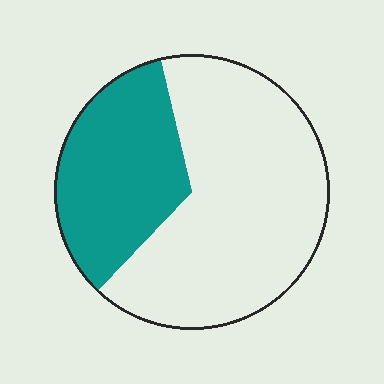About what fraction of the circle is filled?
About one third (1/3).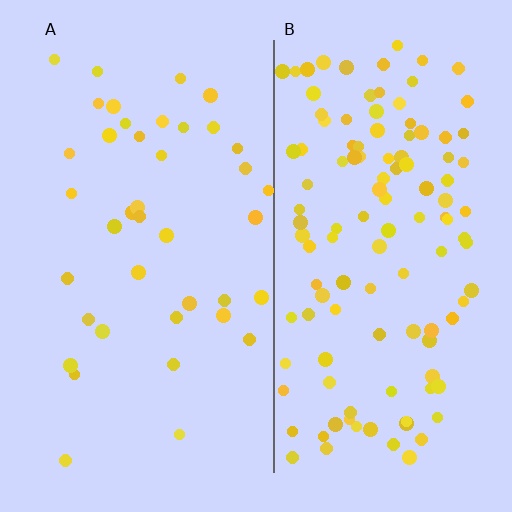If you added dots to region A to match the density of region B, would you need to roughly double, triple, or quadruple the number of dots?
Approximately triple.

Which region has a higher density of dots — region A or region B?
B (the right).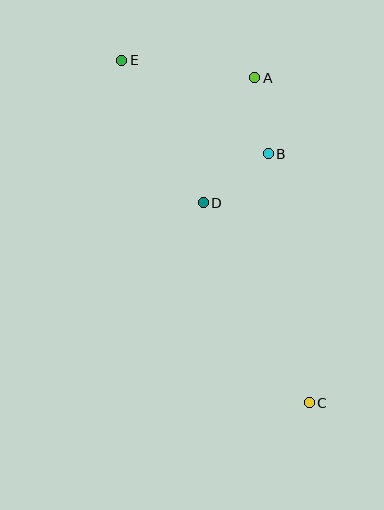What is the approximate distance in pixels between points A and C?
The distance between A and C is approximately 330 pixels.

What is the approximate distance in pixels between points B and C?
The distance between B and C is approximately 253 pixels.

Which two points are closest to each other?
Points A and B are closest to each other.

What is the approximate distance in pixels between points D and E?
The distance between D and E is approximately 165 pixels.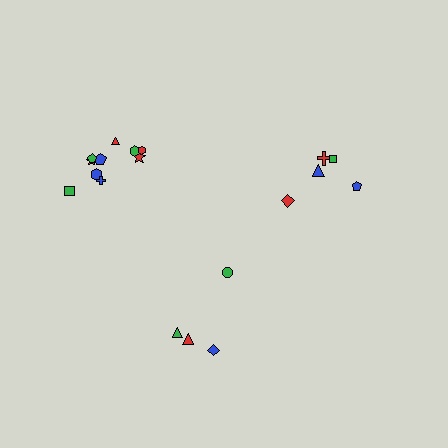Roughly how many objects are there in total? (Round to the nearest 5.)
Roughly 20 objects in total.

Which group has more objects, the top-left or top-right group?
The top-left group.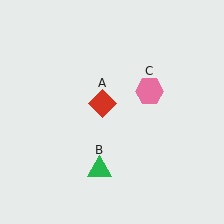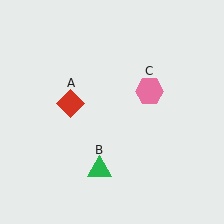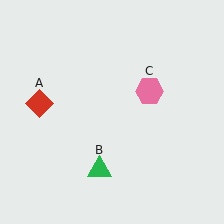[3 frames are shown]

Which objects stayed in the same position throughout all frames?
Green triangle (object B) and pink hexagon (object C) remained stationary.